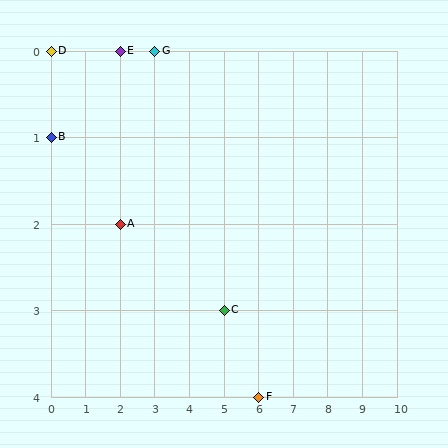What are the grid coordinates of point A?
Point A is at grid coordinates (2, 2).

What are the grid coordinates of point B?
Point B is at grid coordinates (0, 1).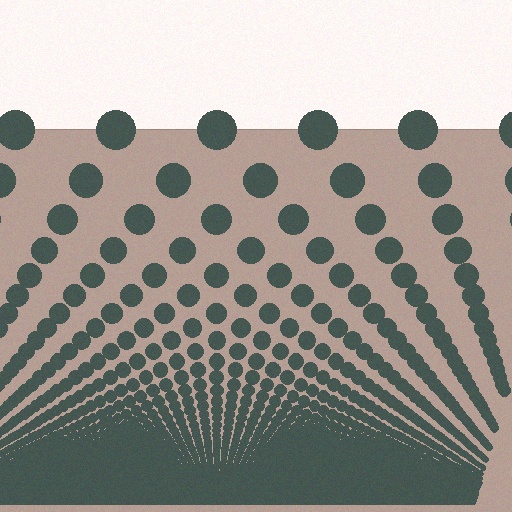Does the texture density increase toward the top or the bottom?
Density increases toward the bottom.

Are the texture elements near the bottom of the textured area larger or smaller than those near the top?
Smaller. The gradient is inverted — elements near the bottom are smaller and denser.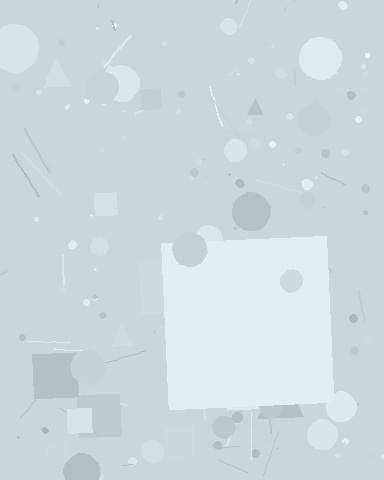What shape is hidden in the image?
A square is hidden in the image.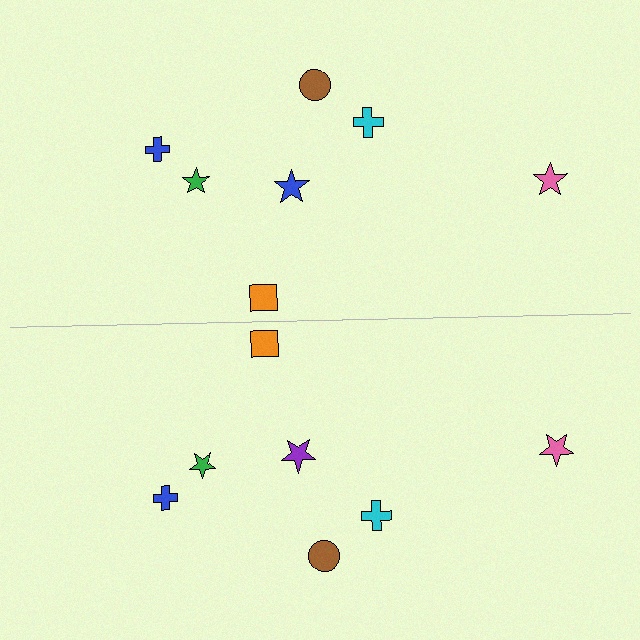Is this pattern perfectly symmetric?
No, the pattern is not perfectly symmetric. The purple star on the bottom side breaks the symmetry — its mirror counterpart is blue.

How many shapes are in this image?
There are 14 shapes in this image.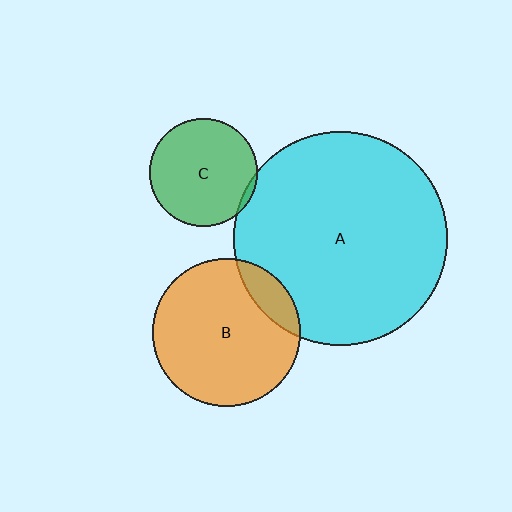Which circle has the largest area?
Circle A (cyan).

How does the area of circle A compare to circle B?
Approximately 2.1 times.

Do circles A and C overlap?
Yes.